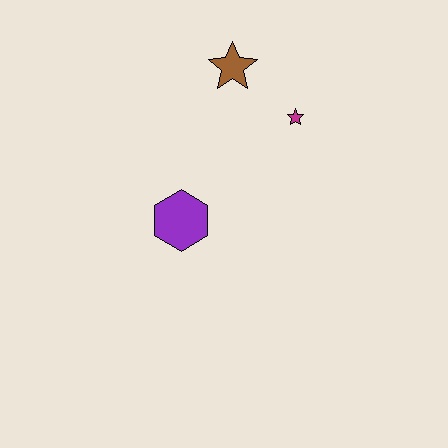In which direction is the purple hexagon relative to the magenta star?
The purple hexagon is to the left of the magenta star.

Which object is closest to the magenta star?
The brown star is closest to the magenta star.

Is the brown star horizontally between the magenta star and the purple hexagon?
Yes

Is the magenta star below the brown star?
Yes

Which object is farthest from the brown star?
The purple hexagon is farthest from the brown star.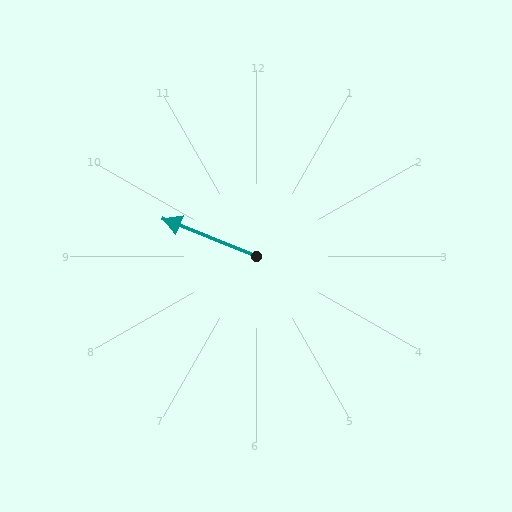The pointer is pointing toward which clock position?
Roughly 10 o'clock.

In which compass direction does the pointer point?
West.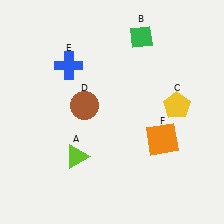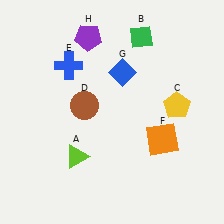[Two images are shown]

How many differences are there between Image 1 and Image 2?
There are 2 differences between the two images.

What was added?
A blue diamond (G), a purple pentagon (H) were added in Image 2.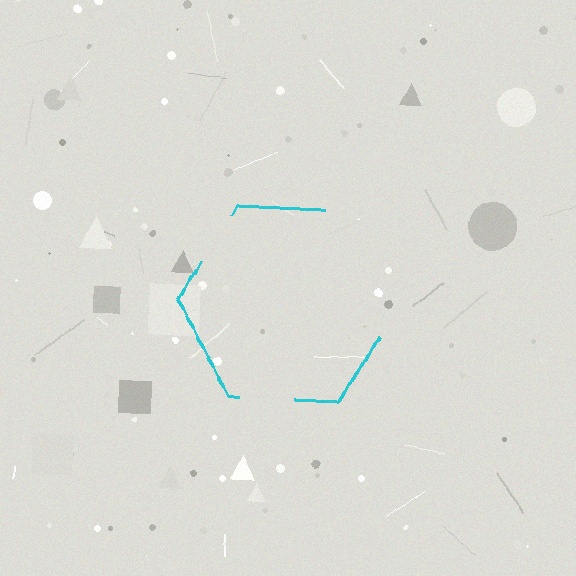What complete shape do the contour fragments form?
The contour fragments form a hexagon.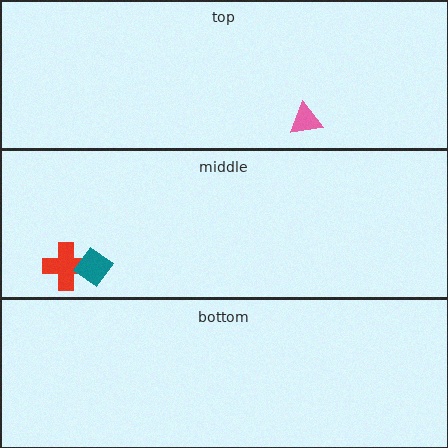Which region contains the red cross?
The middle region.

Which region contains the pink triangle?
The top region.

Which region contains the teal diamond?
The middle region.